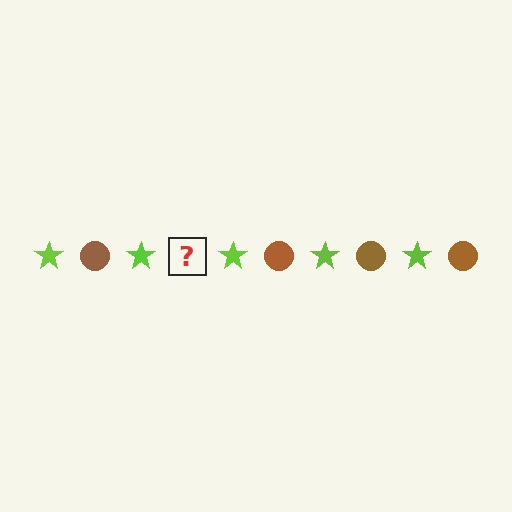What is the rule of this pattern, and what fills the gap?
The rule is that the pattern alternates between lime star and brown circle. The gap should be filled with a brown circle.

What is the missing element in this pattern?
The missing element is a brown circle.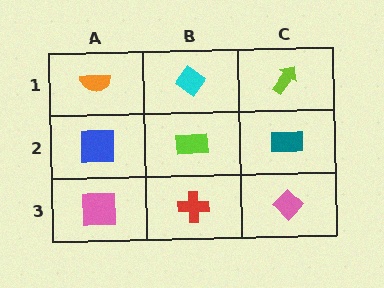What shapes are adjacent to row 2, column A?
An orange semicircle (row 1, column A), a pink square (row 3, column A), a lime rectangle (row 2, column B).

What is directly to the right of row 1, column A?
A cyan diamond.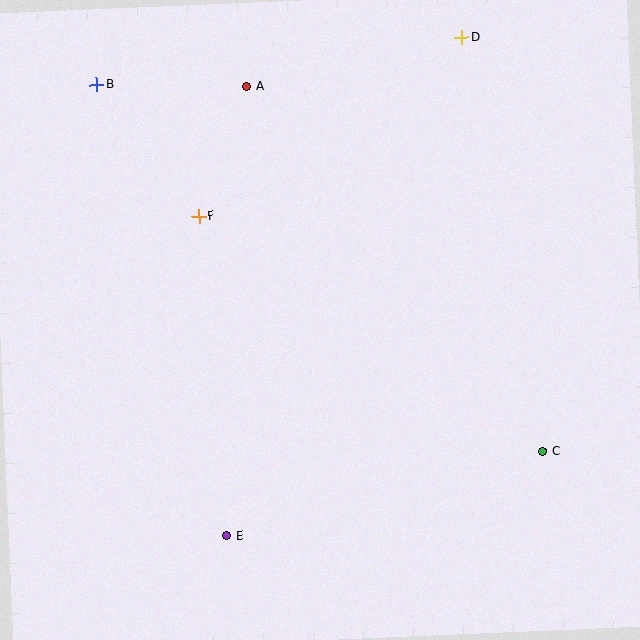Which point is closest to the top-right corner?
Point D is closest to the top-right corner.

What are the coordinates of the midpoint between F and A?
The midpoint between F and A is at (223, 151).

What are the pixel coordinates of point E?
Point E is at (227, 536).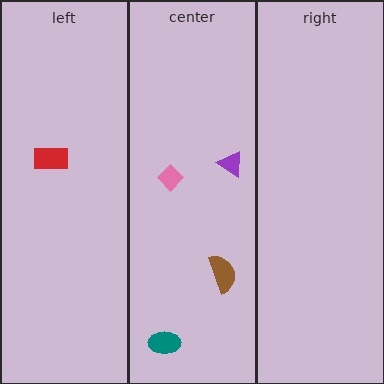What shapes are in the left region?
The red rectangle.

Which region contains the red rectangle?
The left region.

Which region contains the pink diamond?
The center region.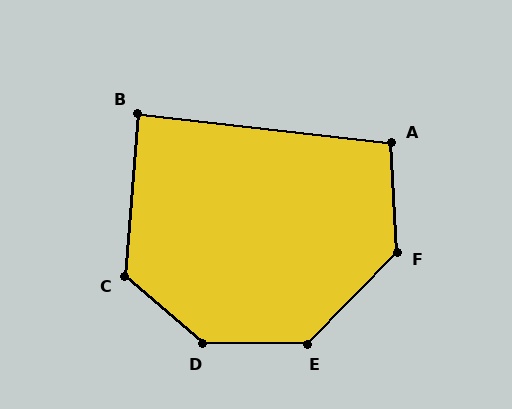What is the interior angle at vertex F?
Approximately 133 degrees (obtuse).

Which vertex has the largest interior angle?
D, at approximately 139 degrees.